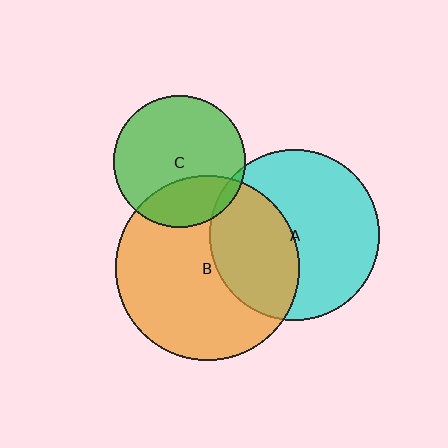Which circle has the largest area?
Circle B (orange).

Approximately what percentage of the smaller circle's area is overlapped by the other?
Approximately 5%.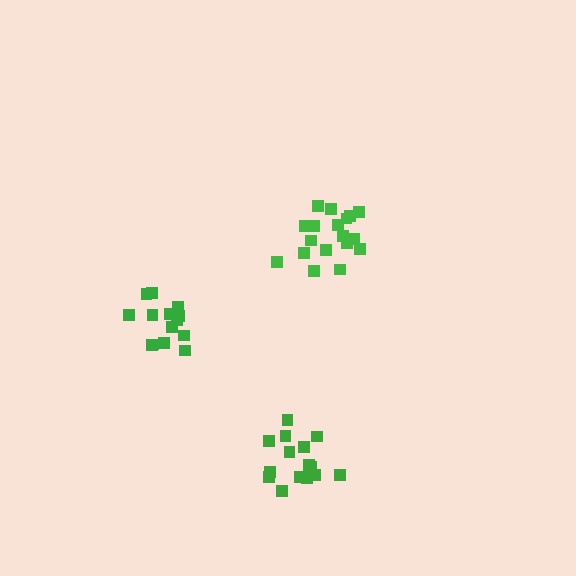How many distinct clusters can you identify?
There are 3 distinct clusters.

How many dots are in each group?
Group 1: 18 dots, Group 2: 14 dots, Group 3: 15 dots (47 total).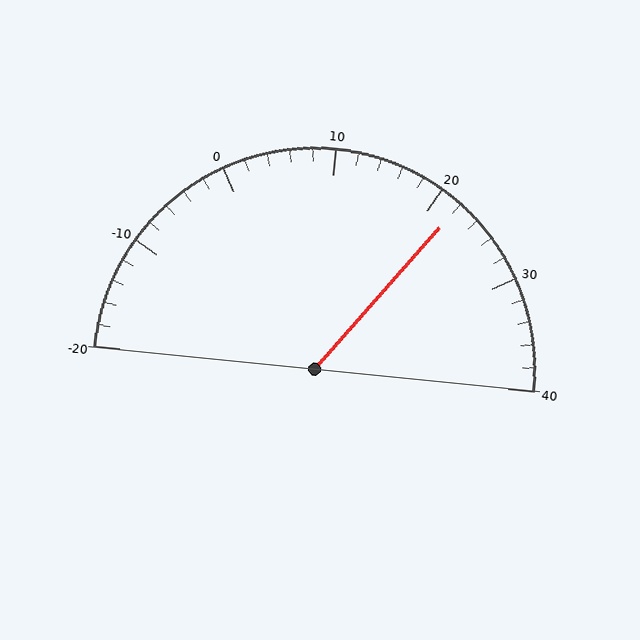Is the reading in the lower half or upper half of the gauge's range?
The reading is in the upper half of the range (-20 to 40).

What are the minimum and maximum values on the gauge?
The gauge ranges from -20 to 40.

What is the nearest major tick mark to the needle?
The nearest major tick mark is 20.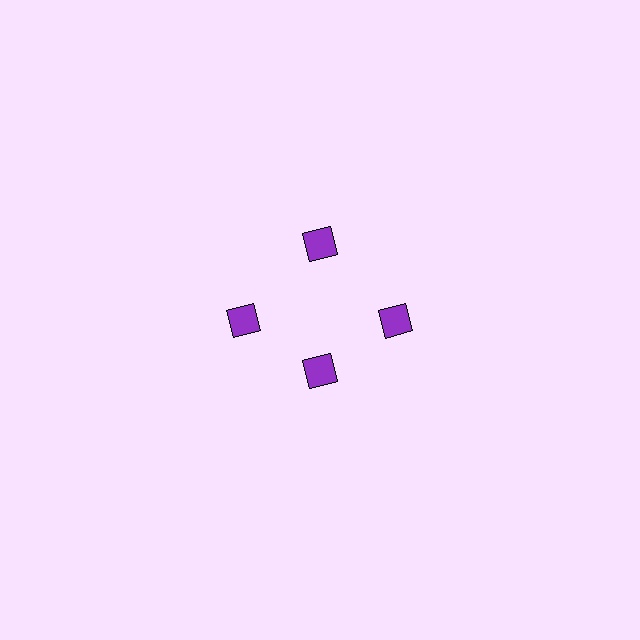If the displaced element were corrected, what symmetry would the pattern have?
It would have 4-fold rotational symmetry — the pattern would map onto itself every 90 degrees.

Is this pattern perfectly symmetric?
No. The 4 purple squares are arranged in a ring, but one element near the 6 o'clock position is pulled inward toward the center, breaking the 4-fold rotational symmetry.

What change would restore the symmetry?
The symmetry would be restored by moving it outward, back onto the ring so that all 4 squares sit at equal angles and equal distance from the center.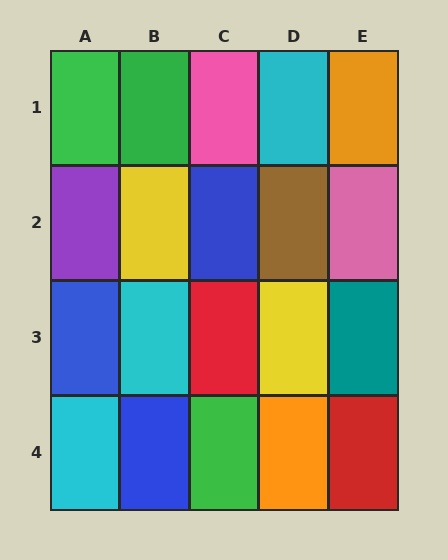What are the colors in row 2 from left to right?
Purple, yellow, blue, brown, pink.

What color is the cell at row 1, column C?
Pink.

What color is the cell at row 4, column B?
Blue.